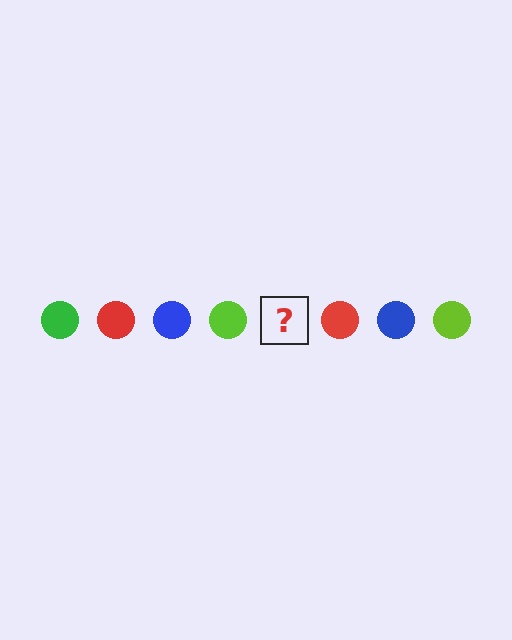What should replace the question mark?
The question mark should be replaced with a green circle.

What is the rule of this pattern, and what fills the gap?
The rule is that the pattern cycles through green, red, blue, lime circles. The gap should be filled with a green circle.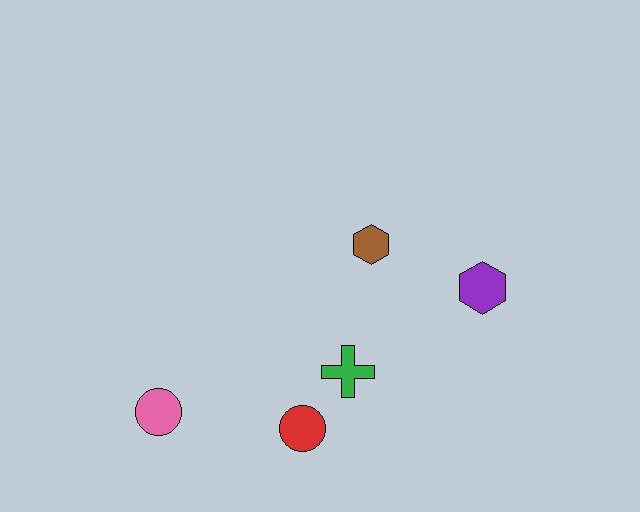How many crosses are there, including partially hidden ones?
There is 1 cross.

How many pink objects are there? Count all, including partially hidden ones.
There is 1 pink object.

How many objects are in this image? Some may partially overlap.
There are 5 objects.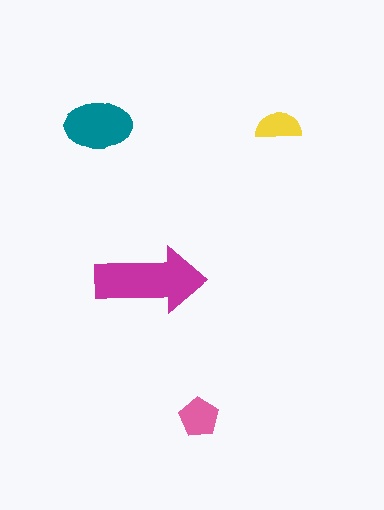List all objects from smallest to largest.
The yellow semicircle, the pink pentagon, the teal ellipse, the magenta arrow.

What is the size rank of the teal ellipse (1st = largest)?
2nd.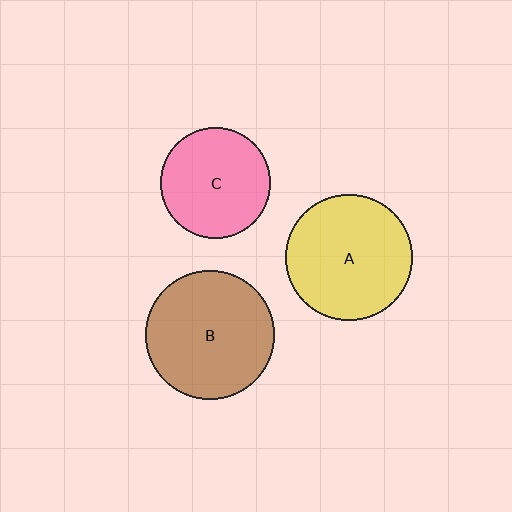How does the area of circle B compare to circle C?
Approximately 1.4 times.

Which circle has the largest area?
Circle B (brown).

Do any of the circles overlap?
No, none of the circles overlap.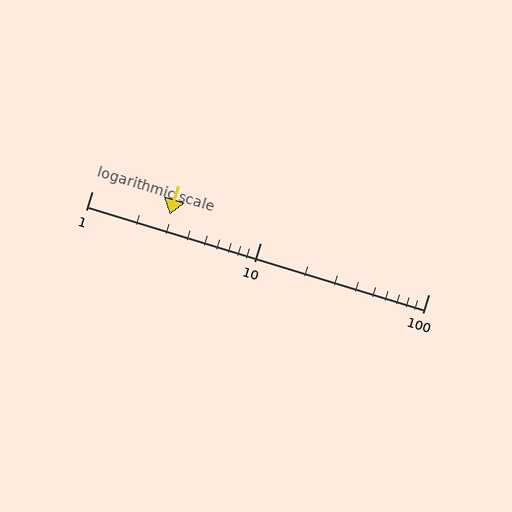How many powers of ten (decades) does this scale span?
The scale spans 2 decades, from 1 to 100.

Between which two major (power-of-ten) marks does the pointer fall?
The pointer is between 1 and 10.